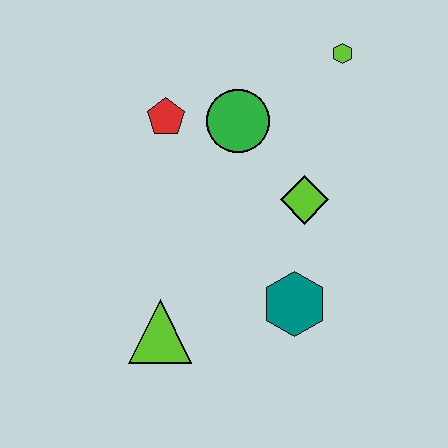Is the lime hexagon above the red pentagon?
Yes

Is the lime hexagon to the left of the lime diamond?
No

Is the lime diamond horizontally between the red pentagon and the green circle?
No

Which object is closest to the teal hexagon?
The lime diamond is closest to the teal hexagon.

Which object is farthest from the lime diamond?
The lime triangle is farthest from the lime diamond.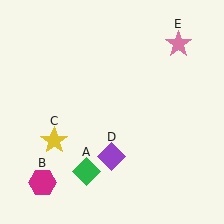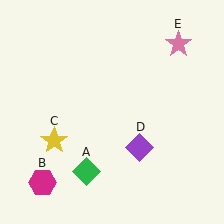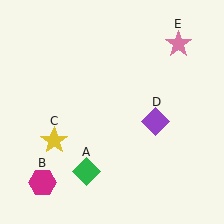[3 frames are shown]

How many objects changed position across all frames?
1 object changed position: purple diamond (object D).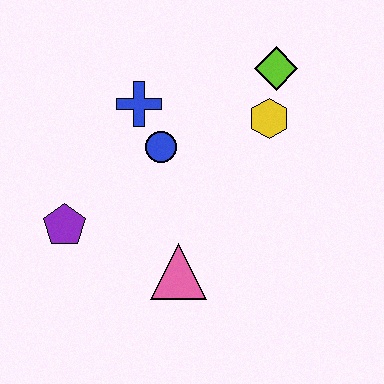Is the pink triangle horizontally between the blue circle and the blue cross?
No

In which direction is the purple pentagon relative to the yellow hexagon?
The purple pentagon is to the left of the yellow hexagon.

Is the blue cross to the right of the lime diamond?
No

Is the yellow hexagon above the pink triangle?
Yes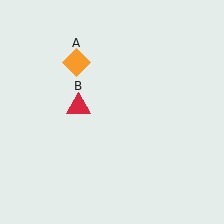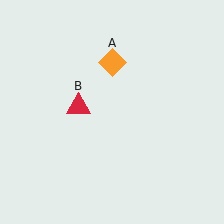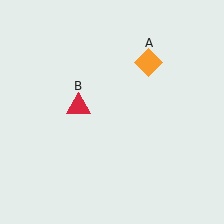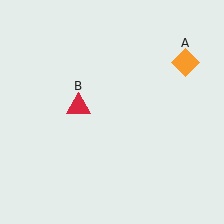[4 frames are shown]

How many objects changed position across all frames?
1 object changed position: orange diamond (object A).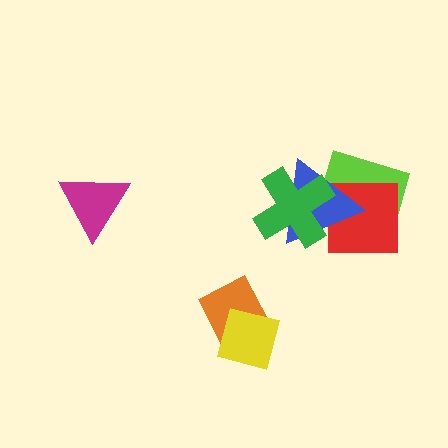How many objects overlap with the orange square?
1 object overlaps with the orange square.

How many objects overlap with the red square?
2 objects overlap with the red square.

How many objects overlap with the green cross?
1 object overlaps with the green cross.